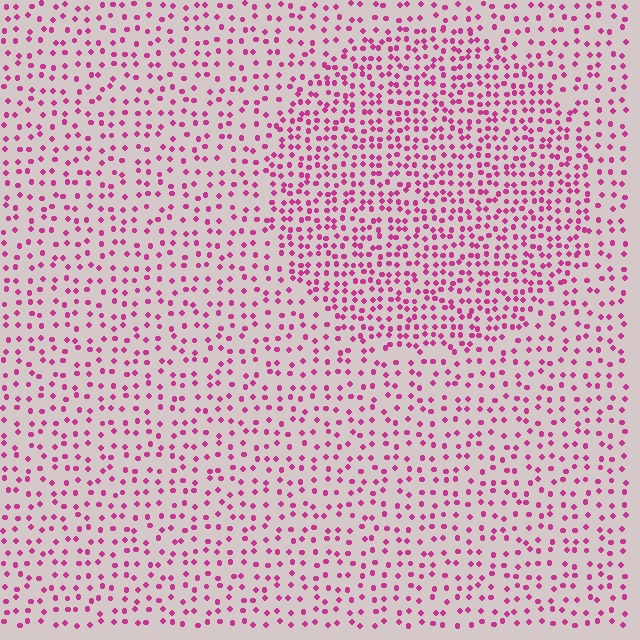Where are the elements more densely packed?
The elements are more densely packed inside the circle boundary.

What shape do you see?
I see a circle.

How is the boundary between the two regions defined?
The boundary is defined by a change in element density (approximately 1.8x ratio). All elements are the same color, size, and shape.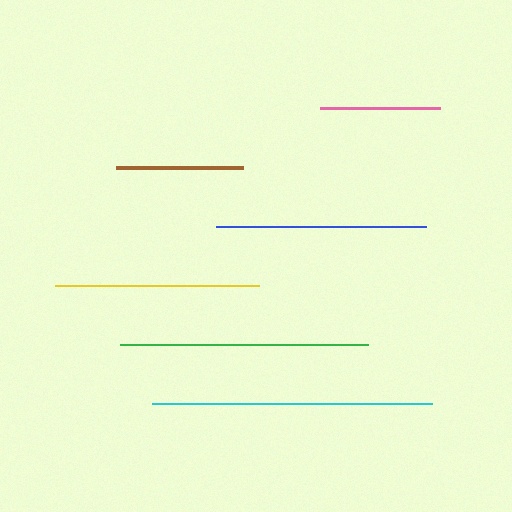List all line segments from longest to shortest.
From longest to shortest: cyan, green, blue, yellow, brown, pink.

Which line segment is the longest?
The cyan line is the longest at approximately 280 pixels.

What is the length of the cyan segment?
The cyan segment is approximately 280 pixels long.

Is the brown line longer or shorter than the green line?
The green line is longer than the brown line.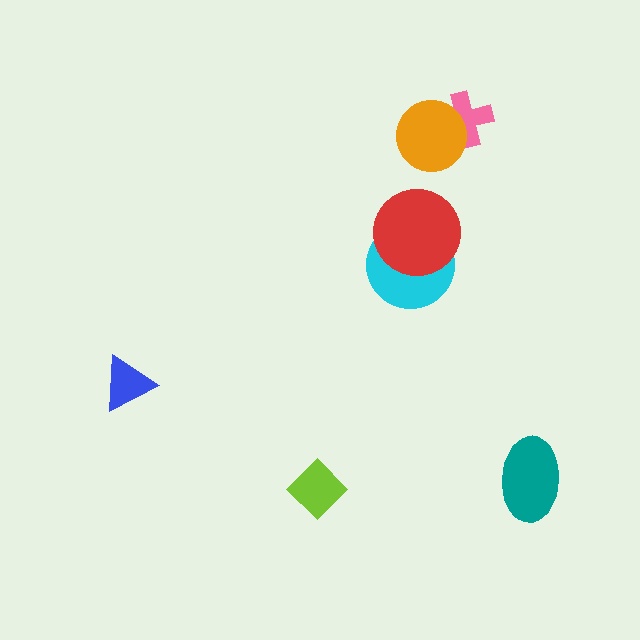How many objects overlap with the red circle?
1 object overlaps with the red circle.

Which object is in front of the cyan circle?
The red circle is in front of the cyan circle.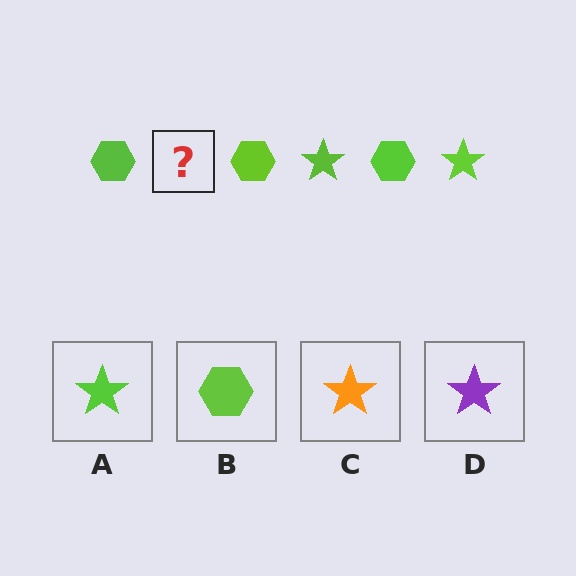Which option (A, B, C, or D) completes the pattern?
A.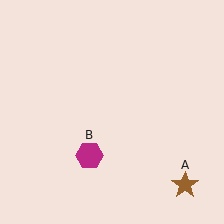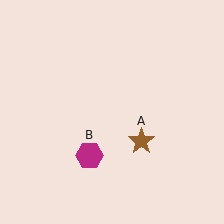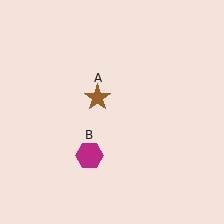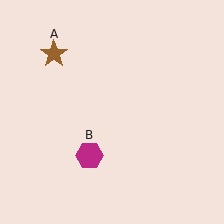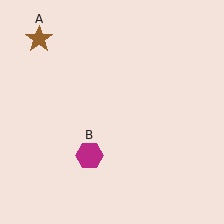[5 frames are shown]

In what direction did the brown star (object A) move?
The brown star (object A) moved up and to the left.